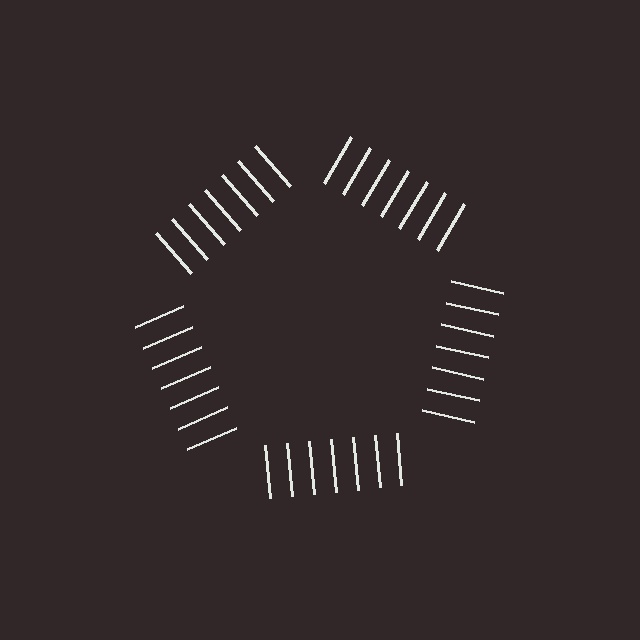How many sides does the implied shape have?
5 sides — the line-ends trace a pentagon.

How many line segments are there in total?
35 — 7 along each of the 5 edges.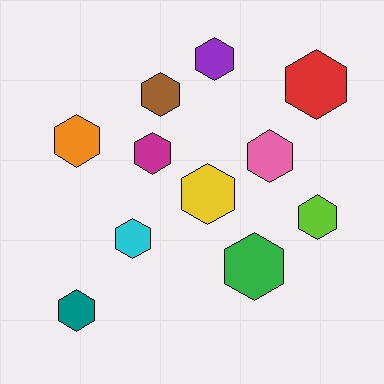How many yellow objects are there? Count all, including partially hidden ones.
There is 1 yellow object.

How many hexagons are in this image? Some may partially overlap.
There are 11 hexagons.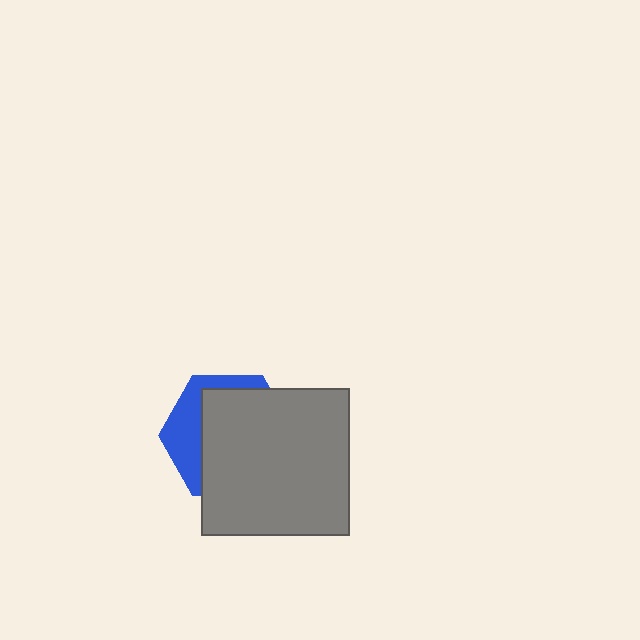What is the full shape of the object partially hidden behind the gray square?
The partially hidden object is a blue hexagon.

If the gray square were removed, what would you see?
You would see the complete blue hexagon.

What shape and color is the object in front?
The object in front is a gray square.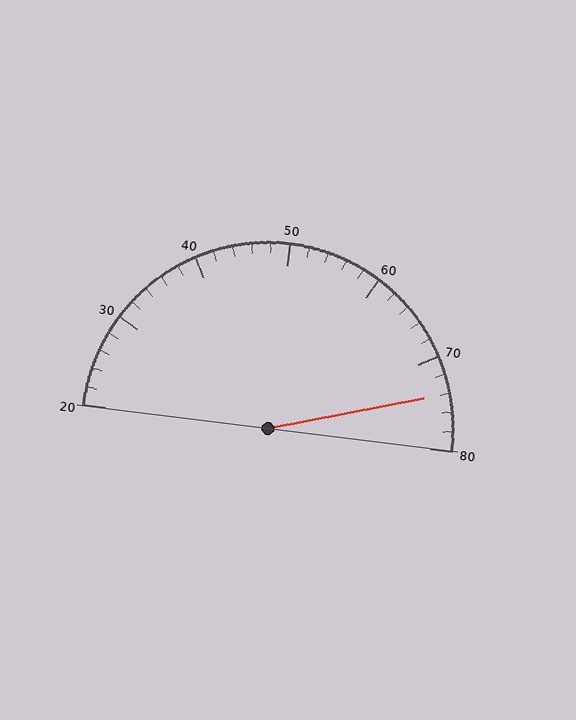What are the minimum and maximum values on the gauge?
The gauge ranges from 20 to 80.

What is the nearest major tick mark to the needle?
The nearest major tick mark is 70.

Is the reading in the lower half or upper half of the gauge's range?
The reading is in the upper half of the range (20 to 80).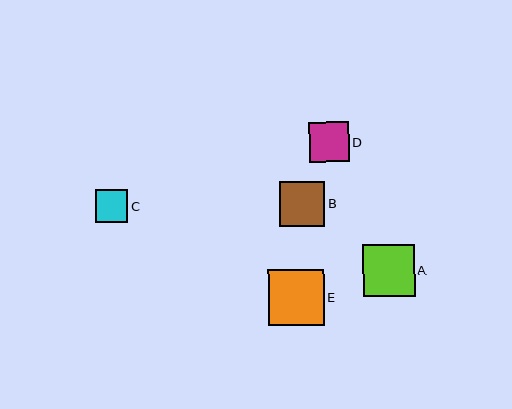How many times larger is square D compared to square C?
Square D is approximately 1.2 times the size of square C.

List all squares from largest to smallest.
From largest to smallest: E, A, B, D, C.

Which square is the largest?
Square E is the largest with a size of approximately 56 pixels.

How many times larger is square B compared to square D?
Square B is approximately 1.1 times the size of square D.